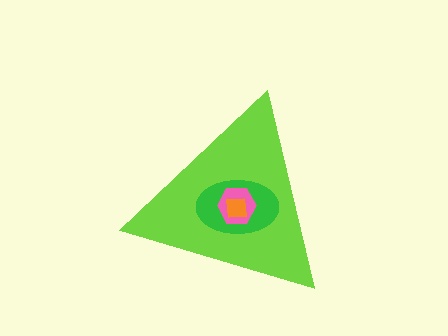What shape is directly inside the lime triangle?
The green ellipse.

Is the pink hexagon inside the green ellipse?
Yes.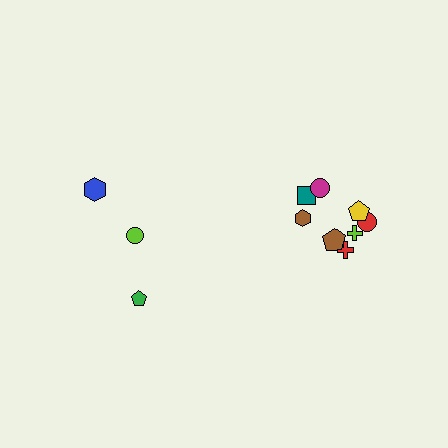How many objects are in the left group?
There are 3 objects.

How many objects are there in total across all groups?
There are 11 objects.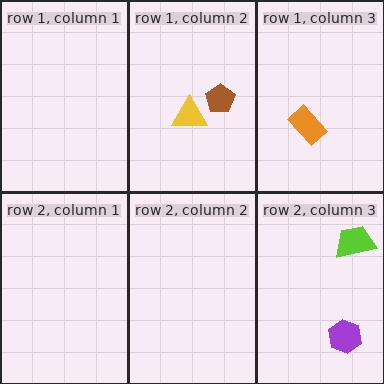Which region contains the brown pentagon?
The row 1, column 2 region.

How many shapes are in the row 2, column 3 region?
2.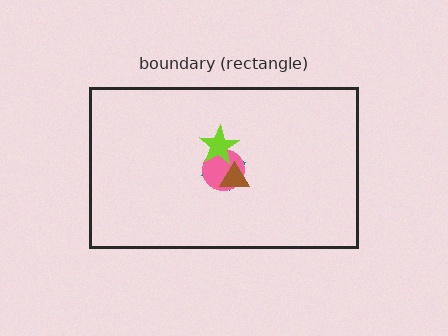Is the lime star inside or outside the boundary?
Inside.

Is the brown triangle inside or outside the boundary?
Inside.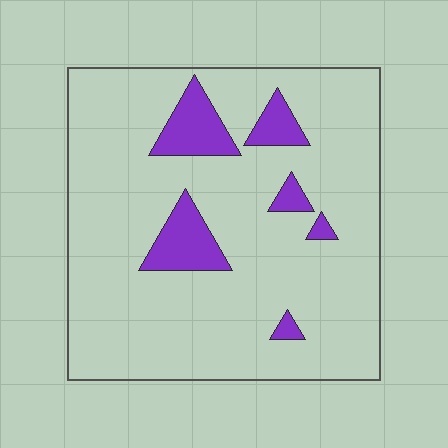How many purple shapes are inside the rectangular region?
6.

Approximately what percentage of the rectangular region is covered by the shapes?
Approximately 10%.